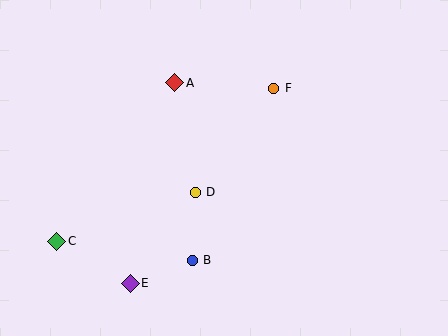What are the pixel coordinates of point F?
Point F is at (274, 88).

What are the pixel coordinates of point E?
Point E is at (130, 283).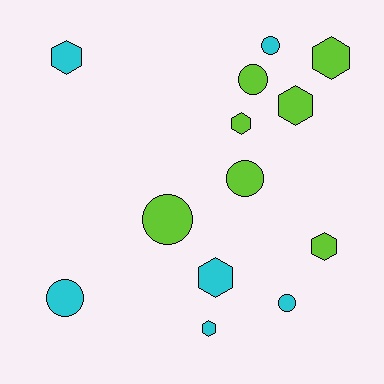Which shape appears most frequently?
Hexagon, with 7 objects.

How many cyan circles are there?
There are 3 cyan circles.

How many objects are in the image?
There are 13 objects.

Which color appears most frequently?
Lime, with 7 objects.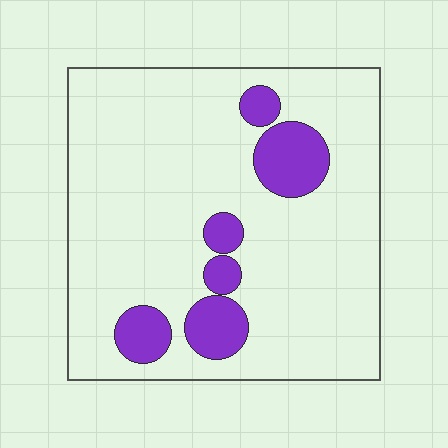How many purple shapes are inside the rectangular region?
6.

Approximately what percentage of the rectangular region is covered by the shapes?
Approximately 15%.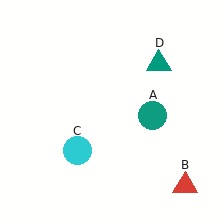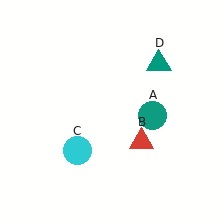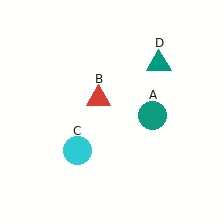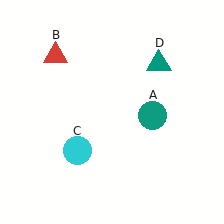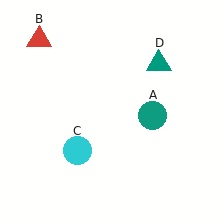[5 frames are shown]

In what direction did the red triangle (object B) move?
The red triangle (object B) moved up and to the left.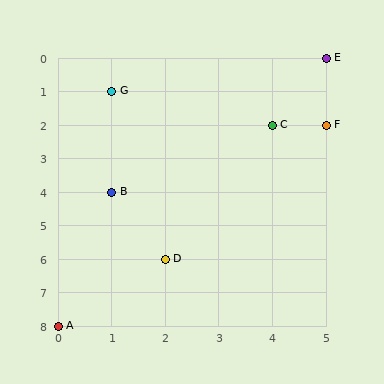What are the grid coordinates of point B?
Point B is at grid coordinates (1, 4).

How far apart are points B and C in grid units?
Points B and C are 3 columns and 2 rows apart (about 3.6 grid units diagonally).